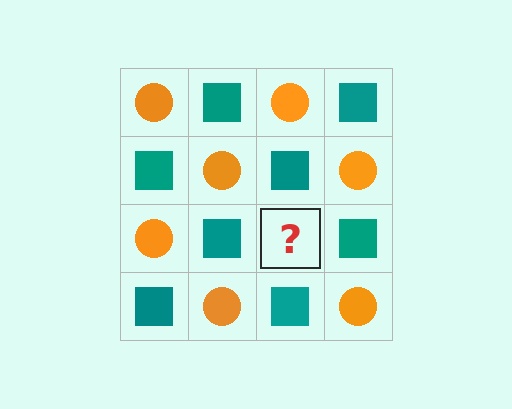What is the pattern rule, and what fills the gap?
The rule is that it alternates orange circle and teal square in a checkerboard pattern. The gap should be filled with an orange circle.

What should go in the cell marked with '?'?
The missing cell should contain an orange circle.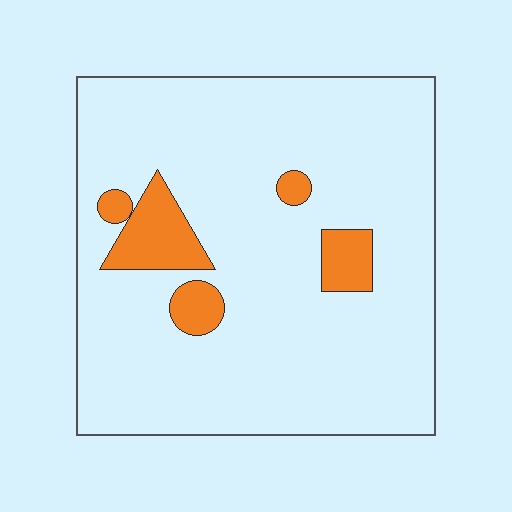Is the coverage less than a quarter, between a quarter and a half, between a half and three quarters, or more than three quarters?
Less than a quarter.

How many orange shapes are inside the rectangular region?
5.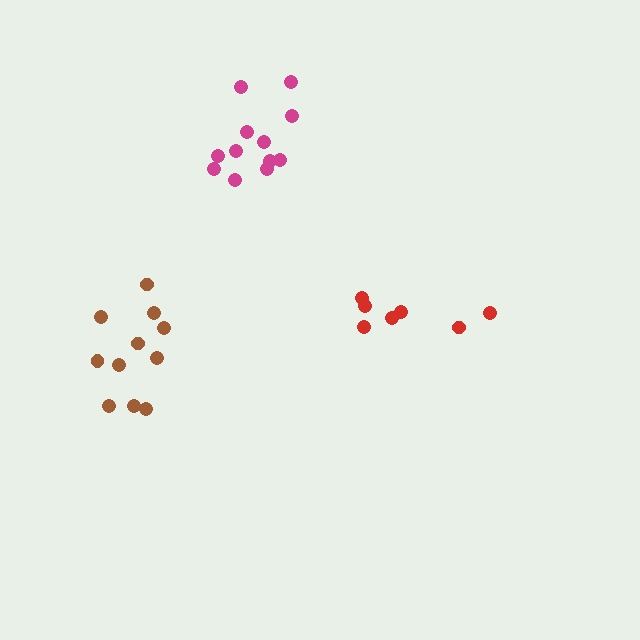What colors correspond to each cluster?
The clusters are colored: red, magenta, brown.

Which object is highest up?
The magenta cluster is topmost.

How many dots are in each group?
Group 1: 7 dots, Group 2: 12 dots, Group 3: 11 dots (30 total).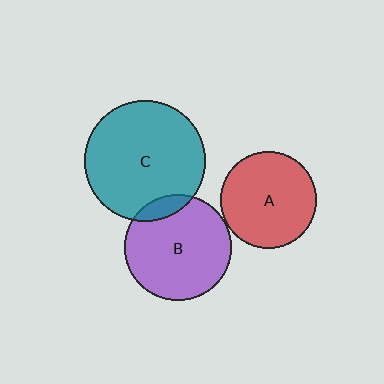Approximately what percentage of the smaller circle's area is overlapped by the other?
Approximately 10%.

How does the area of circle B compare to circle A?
Approximately 1.2 times.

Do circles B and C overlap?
Yes.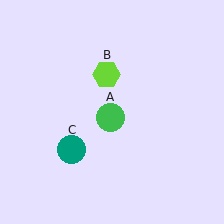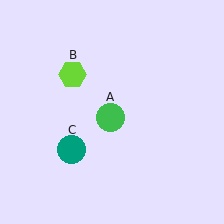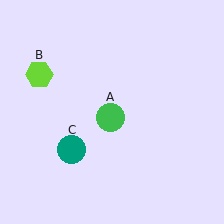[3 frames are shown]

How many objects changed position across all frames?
1 object changed position: lime hexagon (object B).